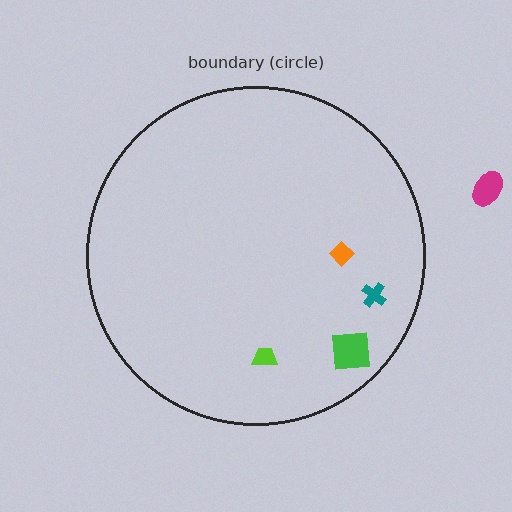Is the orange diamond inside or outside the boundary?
Inside.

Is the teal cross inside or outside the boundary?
Inside.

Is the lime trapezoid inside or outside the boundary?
Inside.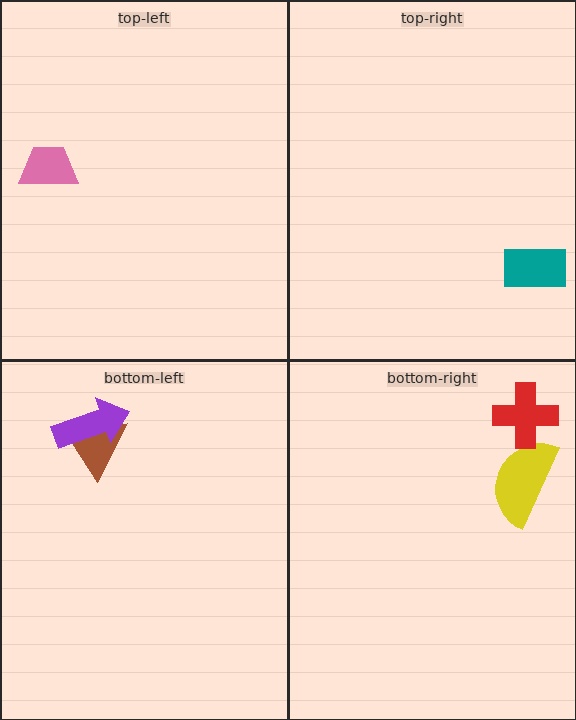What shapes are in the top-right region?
The teal rectangle.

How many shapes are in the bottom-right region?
2.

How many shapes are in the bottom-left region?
2.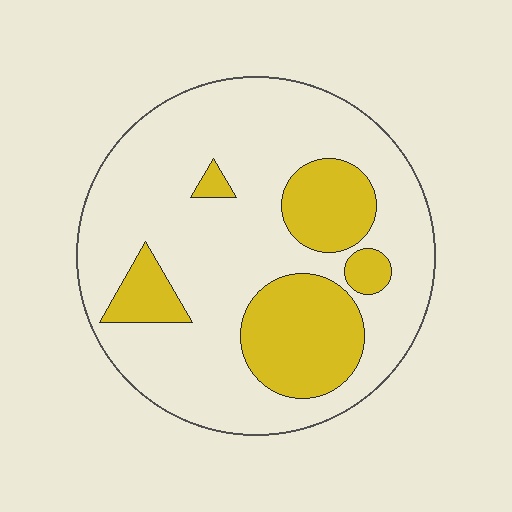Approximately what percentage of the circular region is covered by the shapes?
Approximately 25%.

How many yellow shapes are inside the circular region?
5.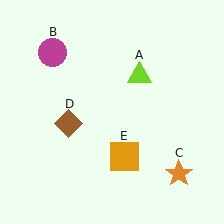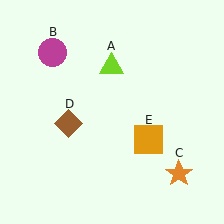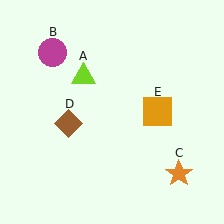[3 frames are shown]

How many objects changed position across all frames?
2 objects changed position: lime triangle (object A), orange square (object E).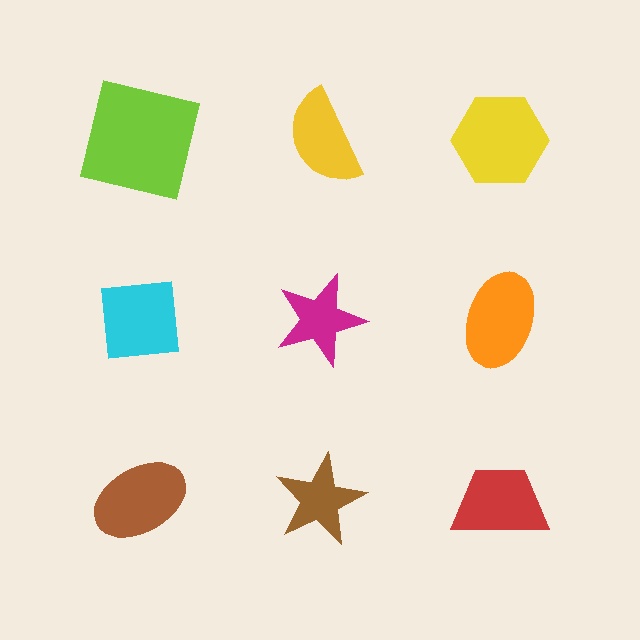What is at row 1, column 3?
A yellow hexagon.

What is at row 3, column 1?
A brown ellipse.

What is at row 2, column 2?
A magenta star.